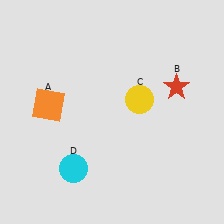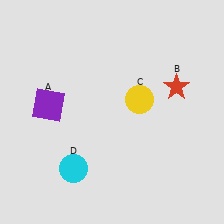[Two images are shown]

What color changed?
The square (A) changed from orange in Image 1 to purple in Image 2.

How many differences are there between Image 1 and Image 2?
There is 1 difference between the two images.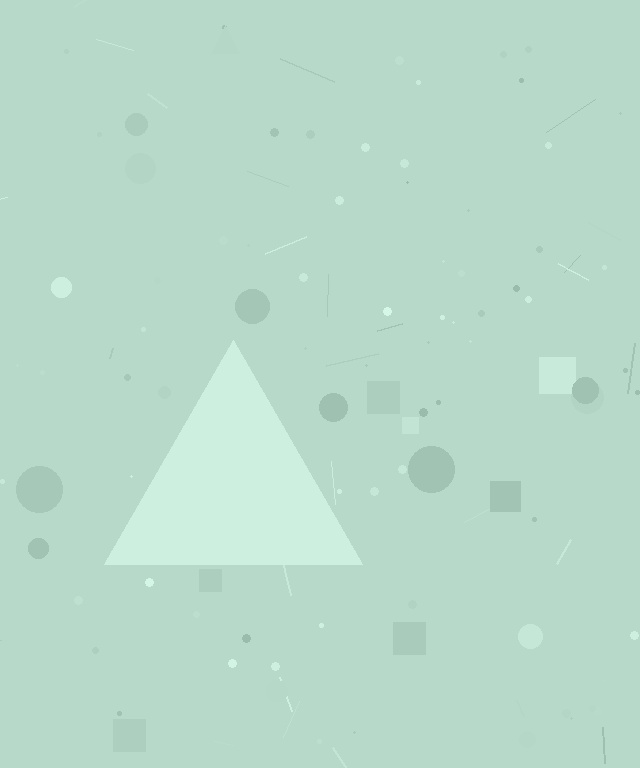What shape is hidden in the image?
A triangle is hidden in the image.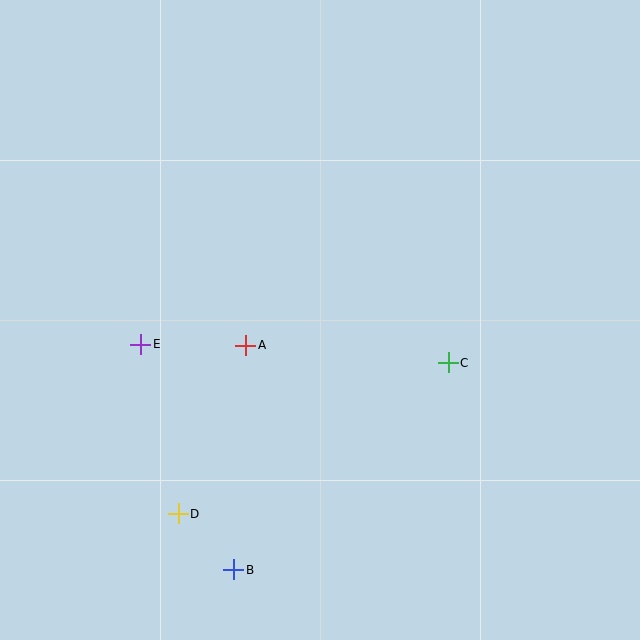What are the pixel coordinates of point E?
Point E is at (141, 344).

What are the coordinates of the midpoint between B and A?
The midpoint between B and A is at (240, 457).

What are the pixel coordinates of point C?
Point C is at (448, 363).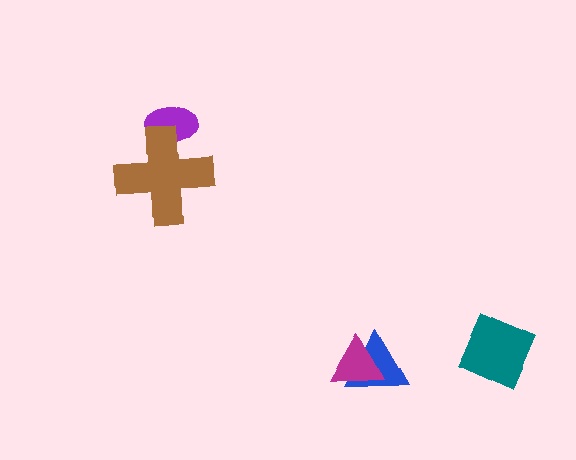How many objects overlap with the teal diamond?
0 objects overlap with the teal diamond.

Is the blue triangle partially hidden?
Yes, it is partially covered by another shape.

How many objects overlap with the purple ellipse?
1 object overlaps with the purple ellipse.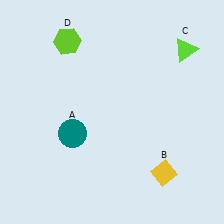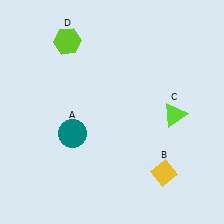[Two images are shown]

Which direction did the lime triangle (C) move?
The lime triangle (C) moved down.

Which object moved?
The lime triangle (C) moved down.